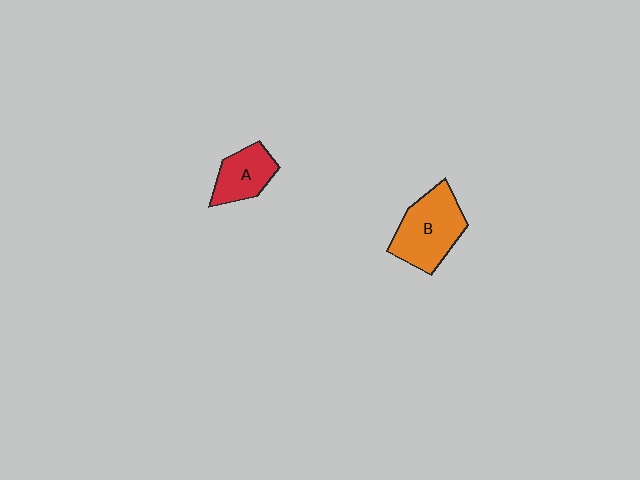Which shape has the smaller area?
Shape A (red).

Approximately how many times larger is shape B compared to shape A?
Approximately 1.6 times.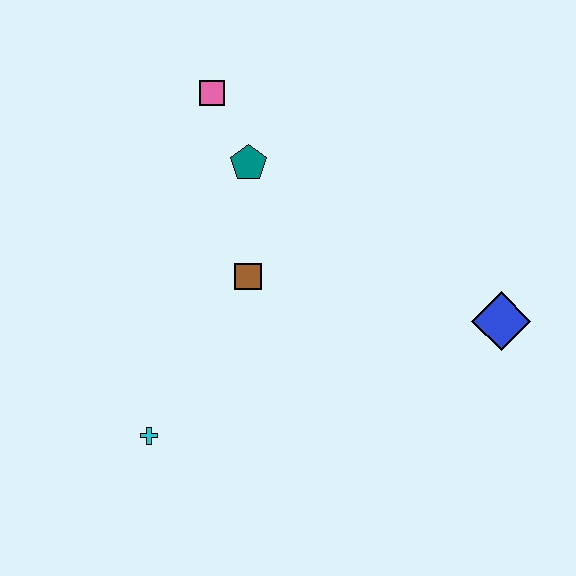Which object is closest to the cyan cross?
The brown square is closest to the cyan cross.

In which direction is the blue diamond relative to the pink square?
The blue diamond is to the right of the pink square.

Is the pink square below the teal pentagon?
No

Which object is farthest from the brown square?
The blue diamond is farthest from the brown square.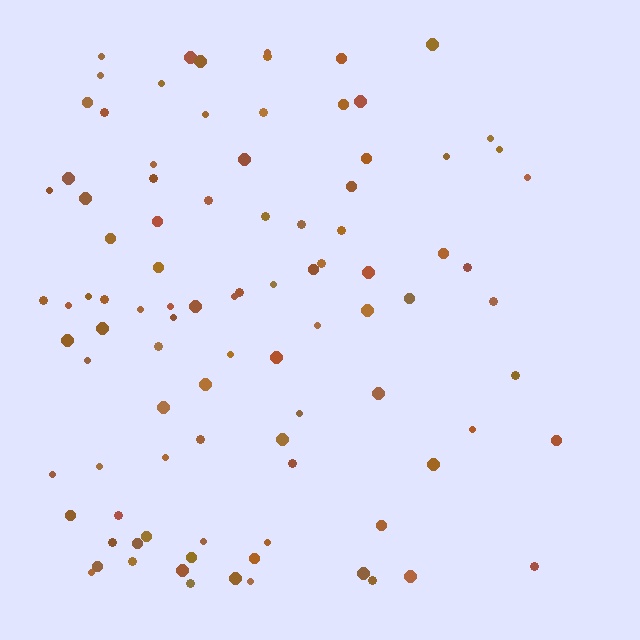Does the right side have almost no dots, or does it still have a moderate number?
Still a moderate number, just noticeably fewer than the left.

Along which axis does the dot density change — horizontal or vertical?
Horizontal.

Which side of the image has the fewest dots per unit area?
The right.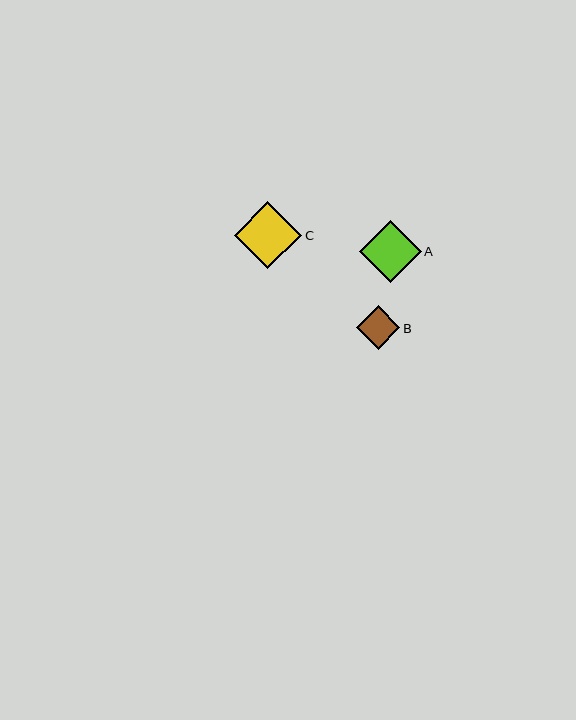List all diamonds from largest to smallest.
From largest to smallest: C, A, B.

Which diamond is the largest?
Diamond C is the largest with a size of approximately 67 pixels.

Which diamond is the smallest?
Diamond B is the smallest with a size of approximately 44 pixels.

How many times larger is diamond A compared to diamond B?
Diamond A is approximately 1.4 times the size of diamond B.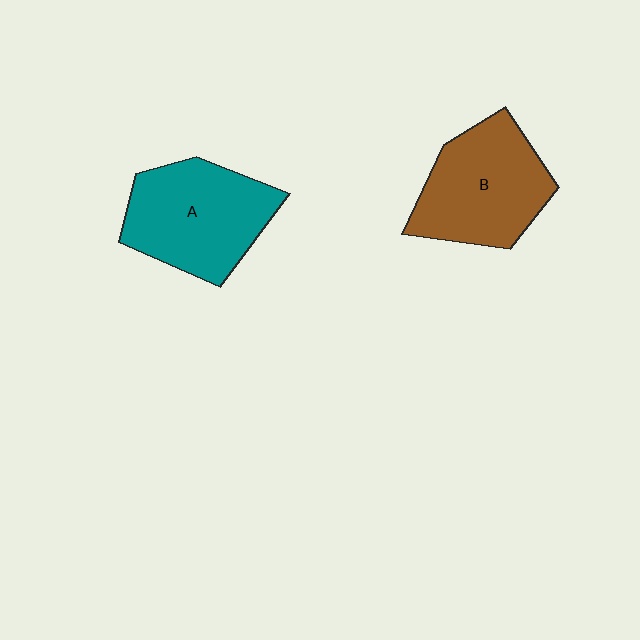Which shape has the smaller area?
Shape B (brown).